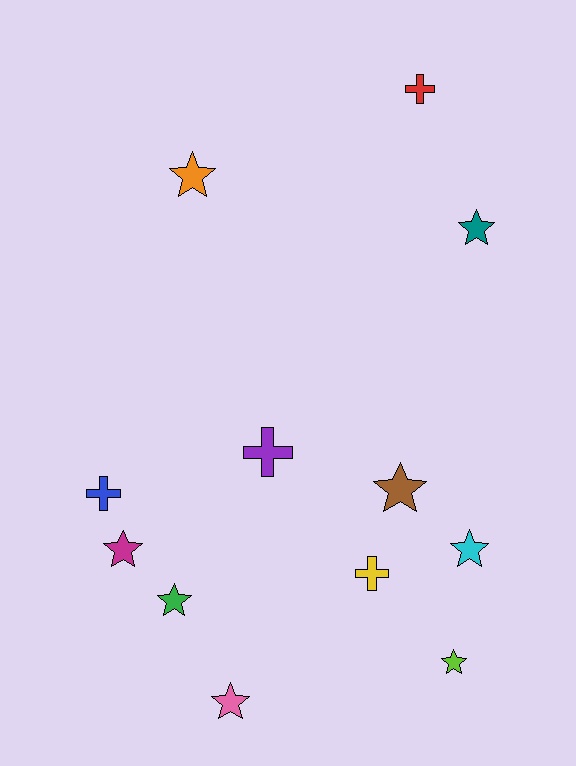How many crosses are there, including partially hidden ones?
There are 4 crosses.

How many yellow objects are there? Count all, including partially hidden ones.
There is 1 yellow object.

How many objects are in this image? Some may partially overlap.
There are 12 objects.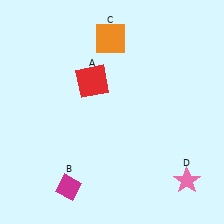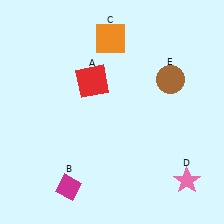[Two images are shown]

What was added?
A brown circle (E) was added in Image 2.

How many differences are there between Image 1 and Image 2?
There is 1 difference between the two images.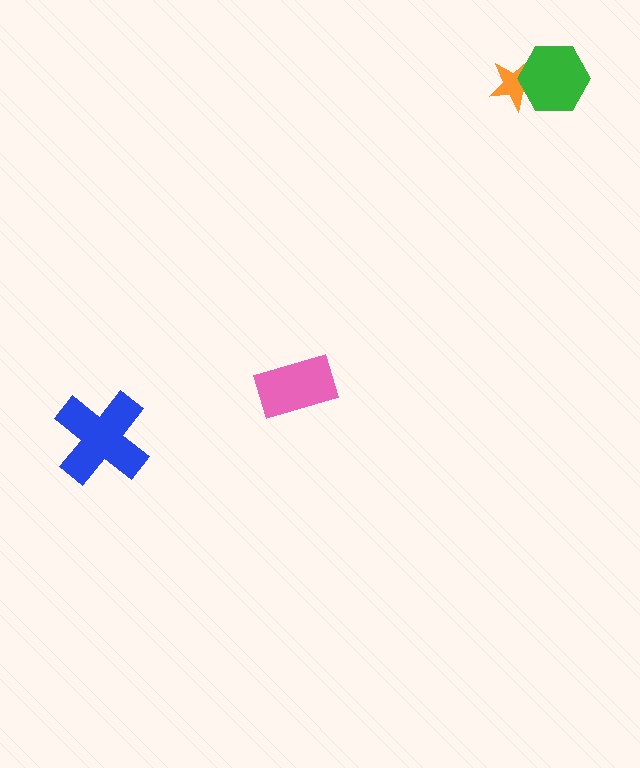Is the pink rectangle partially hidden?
No, no other shape covers it.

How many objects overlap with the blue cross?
0 objects overlap with the blue cross.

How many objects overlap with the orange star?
1 object overlaps with the orange star.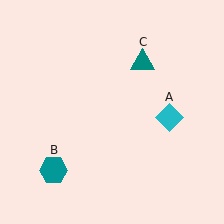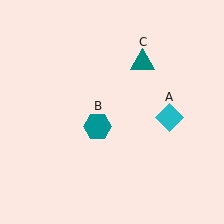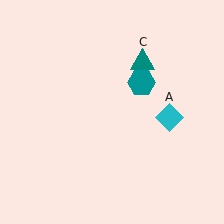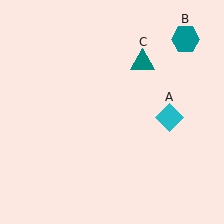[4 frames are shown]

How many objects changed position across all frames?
1 object changed position: teal hexagon (object B).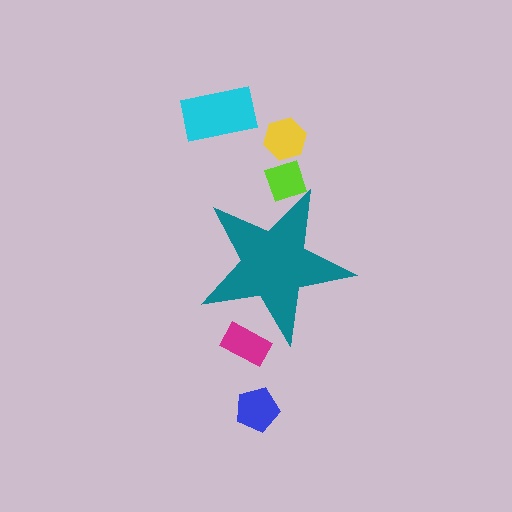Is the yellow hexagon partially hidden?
No, the yellow hexagon is fully visible.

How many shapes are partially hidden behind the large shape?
2 shapes are partially hidden.